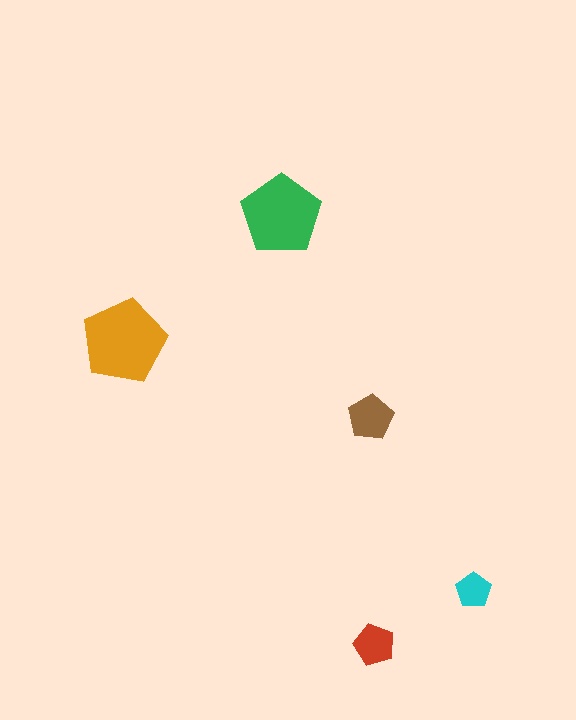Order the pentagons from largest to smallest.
the orange one, the green one, the brown one, the red one, the cyan one.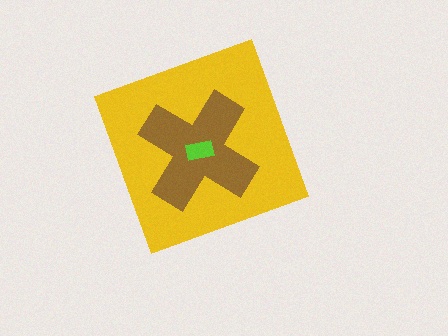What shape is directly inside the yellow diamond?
The brown cross.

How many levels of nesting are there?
3.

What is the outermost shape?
The yellow diamond.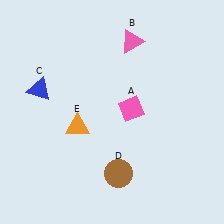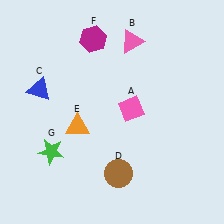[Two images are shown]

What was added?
A magenta hexagon (F), a green star (G) were added in Image 2.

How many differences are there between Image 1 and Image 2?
There are 2 differences between the two images.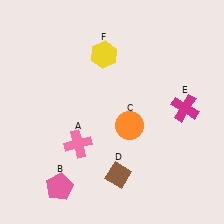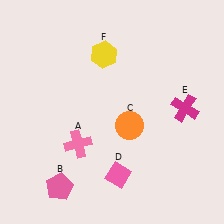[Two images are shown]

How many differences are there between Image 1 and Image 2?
There is 1 difference between the two images.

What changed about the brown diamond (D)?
In Image 1, D is brown. In Image 2, it changed to pink.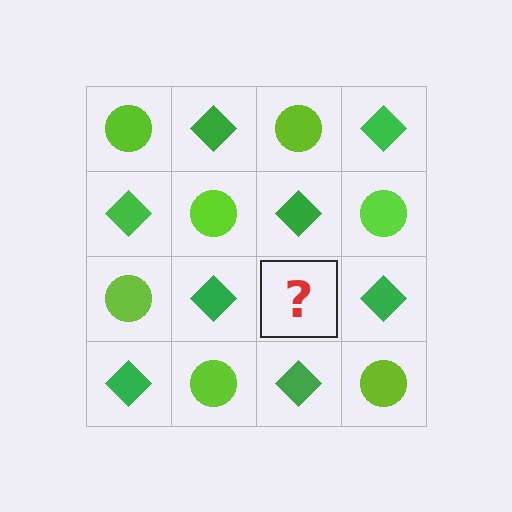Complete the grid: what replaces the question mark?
The question mark should be replaced with a lime circle.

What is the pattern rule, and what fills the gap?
The rule is that it alternates lime circle and green diamond in a checkerboard pattern. The gap should be filled with a lime circle.